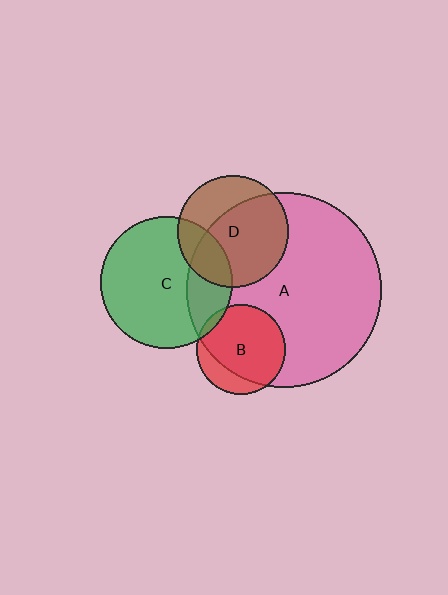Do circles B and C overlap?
Yes.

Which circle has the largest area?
Circle A (pink).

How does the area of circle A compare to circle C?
Approximately 2.2 times.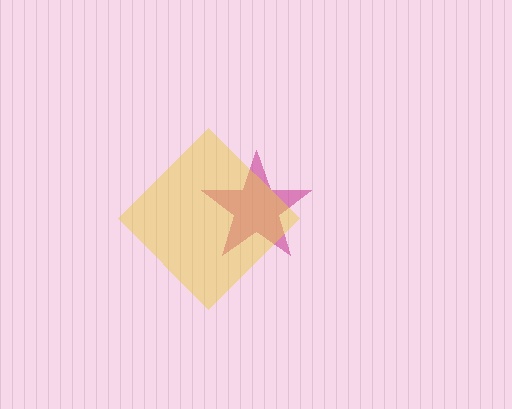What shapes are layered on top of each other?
The layered shapes are: a magenta star, a yellow diamond.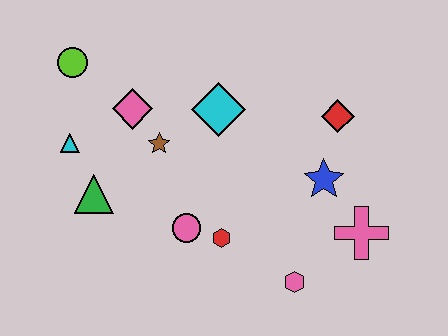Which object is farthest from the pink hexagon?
The lime circle is farthest from the pink hexagon.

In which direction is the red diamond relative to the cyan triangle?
The red diamond is to the right of the cyan triangle.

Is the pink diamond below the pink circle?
No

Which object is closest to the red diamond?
The blue star is closest to the red diamond.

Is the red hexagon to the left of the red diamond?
Yes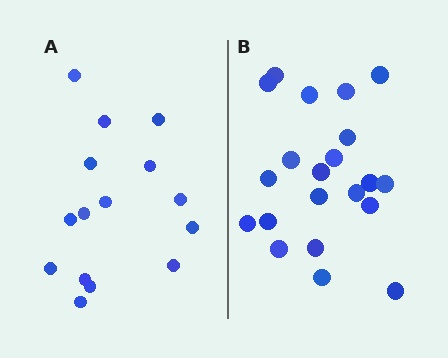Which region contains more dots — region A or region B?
Region B (the right region) has more dots.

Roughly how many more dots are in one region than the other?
Region B has about 6 more dots than region A.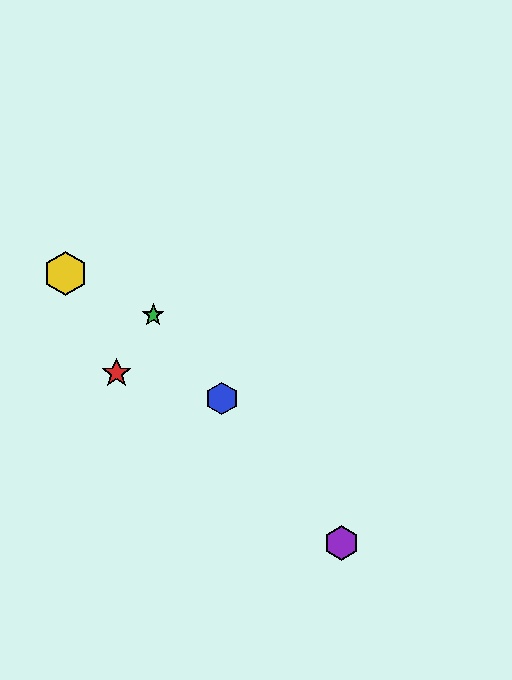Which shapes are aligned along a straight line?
The blue hexagon, the green star, the purple hexagon are aligned along a straight line.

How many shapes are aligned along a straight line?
3 shapes (the blue hexagon, the green star, the purple hexagon) are aligned along a straight line.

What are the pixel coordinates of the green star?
The green star is at (153, 315).